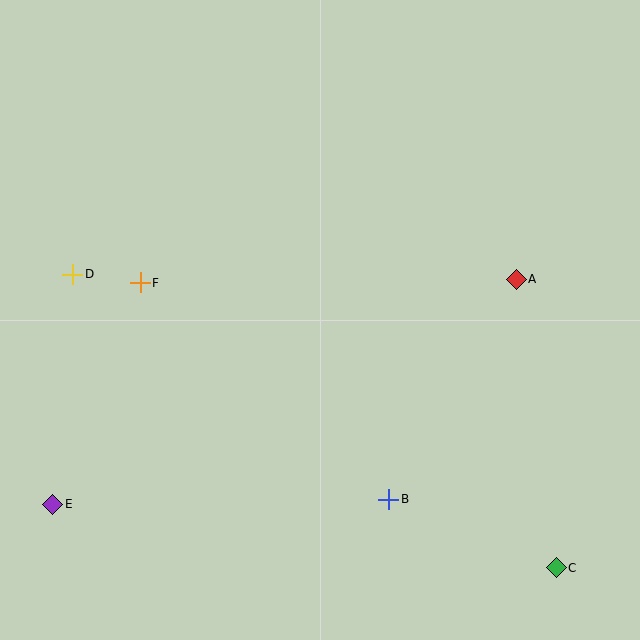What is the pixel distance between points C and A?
The distance between C and A is 291 pixels.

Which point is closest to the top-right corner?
Point A is closest to the top-right corner.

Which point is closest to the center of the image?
Point F at (140, 283) is closest to the center.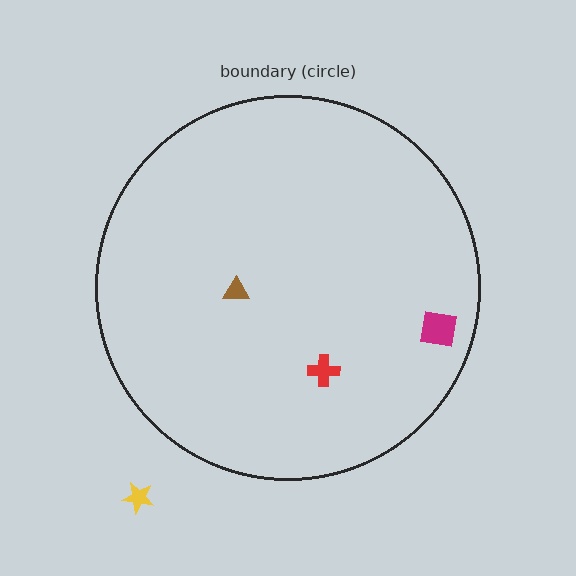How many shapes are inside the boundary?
3 inside, 1 outside.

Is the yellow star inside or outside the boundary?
Outside.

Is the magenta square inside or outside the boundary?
Inside.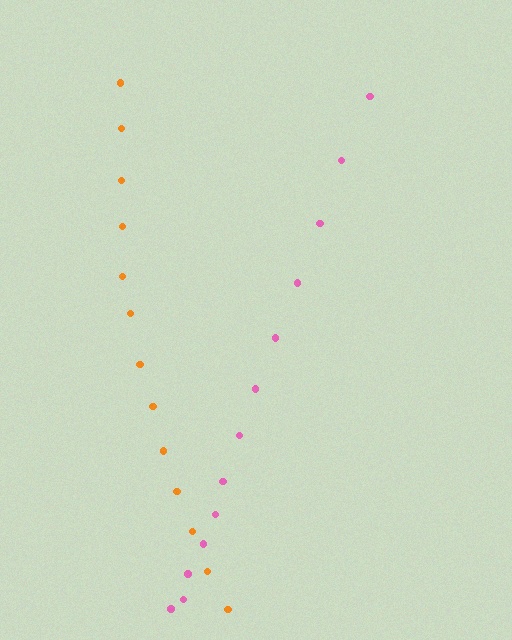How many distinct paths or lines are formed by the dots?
There are 2 distinct paths.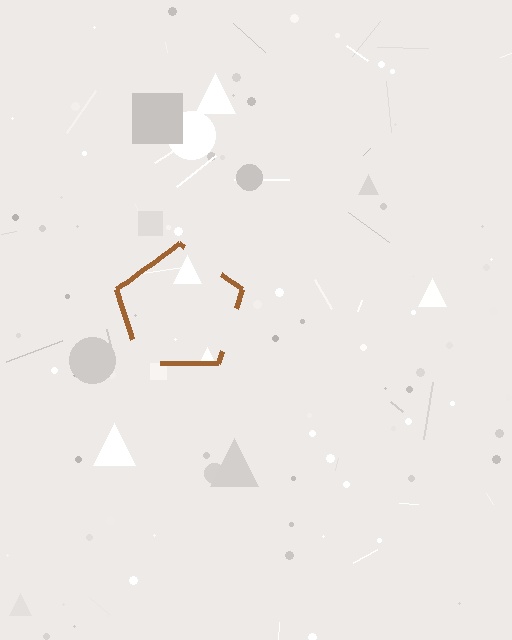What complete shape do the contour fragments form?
The contour fragments form a pentagon.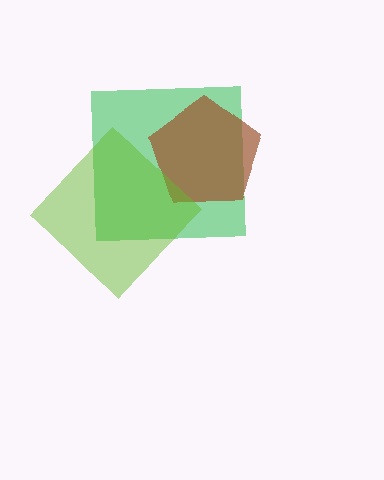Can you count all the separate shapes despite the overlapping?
Yes, there are 3 separate shapes.